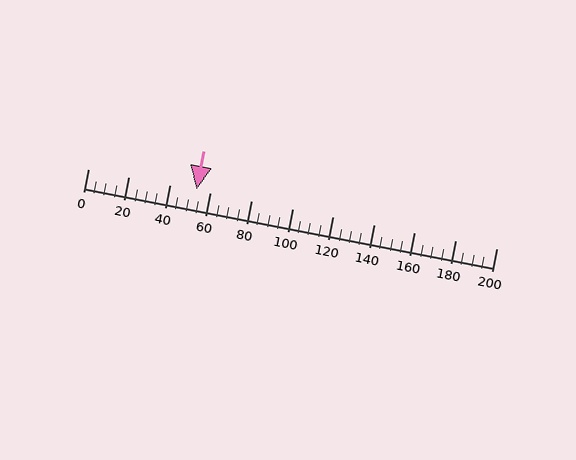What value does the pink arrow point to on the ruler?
The pink arrow points to approximately 53.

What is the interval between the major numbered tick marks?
The major tick marks are spaced 20 units apart.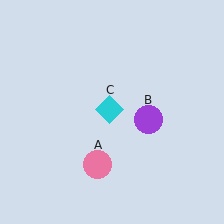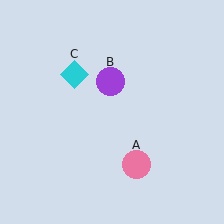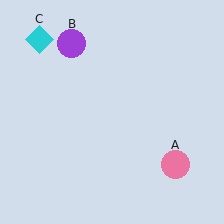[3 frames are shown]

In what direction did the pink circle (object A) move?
The pink circle (object A) moved right.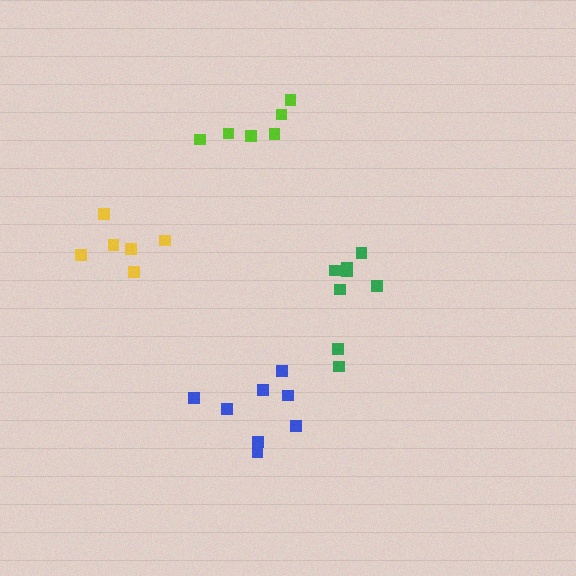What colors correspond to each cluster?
The clusters are colored: lime, green, blue, yellow.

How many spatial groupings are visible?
There are 4 spatial groupings.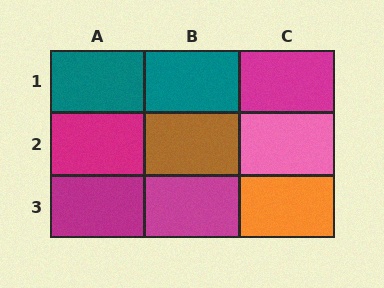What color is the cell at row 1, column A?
Teal.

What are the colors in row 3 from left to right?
Magenta, magenta, orange.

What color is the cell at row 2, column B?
Brown.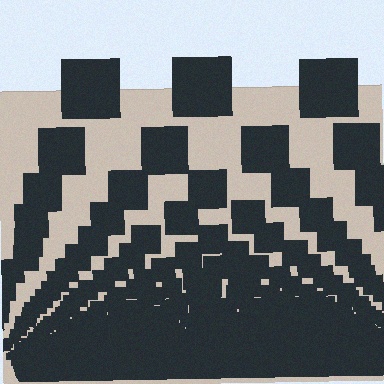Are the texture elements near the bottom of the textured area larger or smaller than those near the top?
Smaller. The gradient is inverted — elements near the bottom are smaller and denser.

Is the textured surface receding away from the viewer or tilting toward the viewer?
The surface appears to tilt toward the viewer. Texture elements get larger and sparser toward the top.